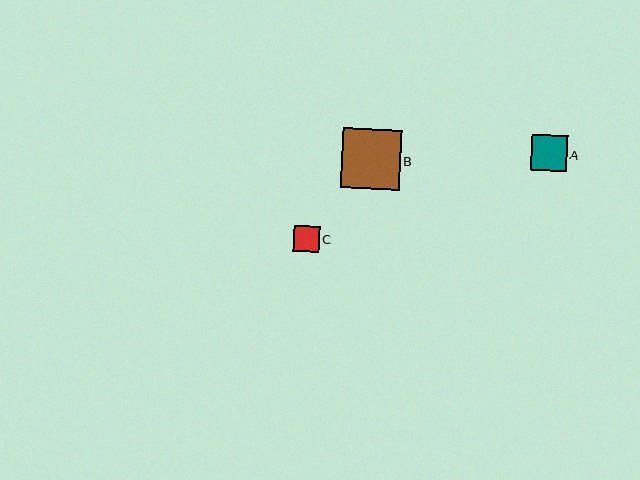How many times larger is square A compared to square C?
Square A is approximately 1.4 times the size of square C.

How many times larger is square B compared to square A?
Square B is approximately 1.6 times the size of square A.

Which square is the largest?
Square B is the largest with a size of approximately 59 pixels.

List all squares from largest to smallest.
From largest to smallest: B, A, C.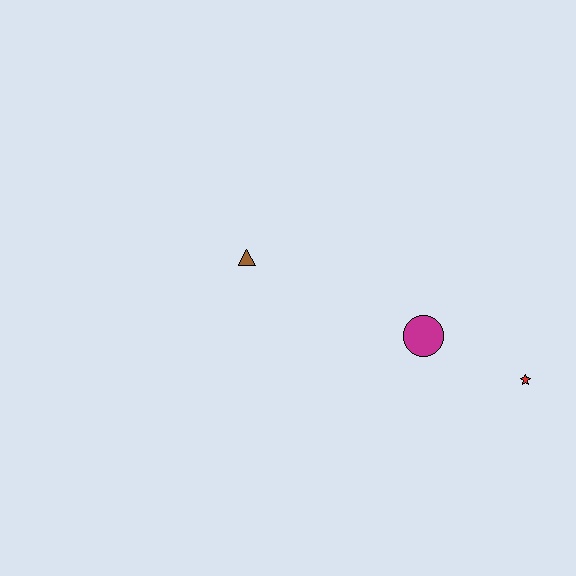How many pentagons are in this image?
There are no pentagons.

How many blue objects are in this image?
There are no blue objects.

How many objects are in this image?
There are 3 objects.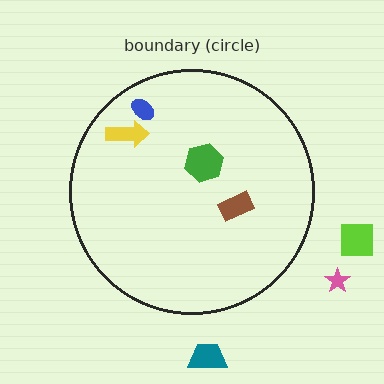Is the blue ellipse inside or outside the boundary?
Inside.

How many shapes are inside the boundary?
4 inside, 3 outside.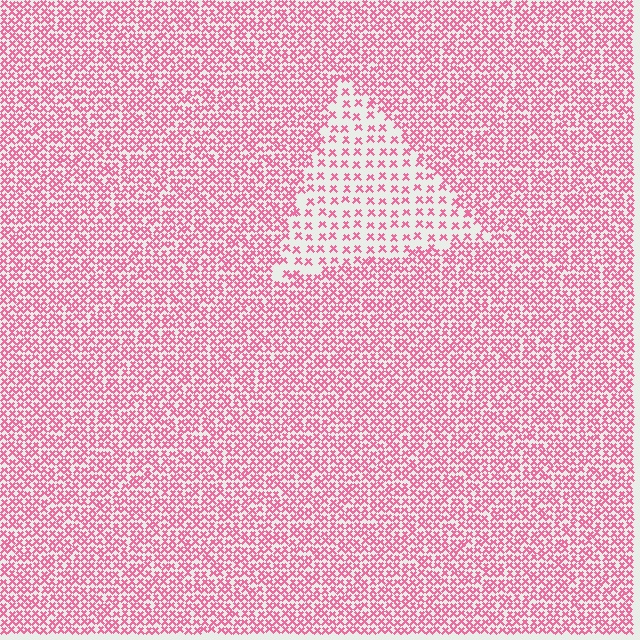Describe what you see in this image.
The image contains small pink elements arranged at two different densities. A triangle-shaped region is visible where the elements are less densely packed than the surrounding area.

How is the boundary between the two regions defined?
The boundary is defined by a change in element density (approximately 2.3x ratio). All elements are the same color, size, and shape.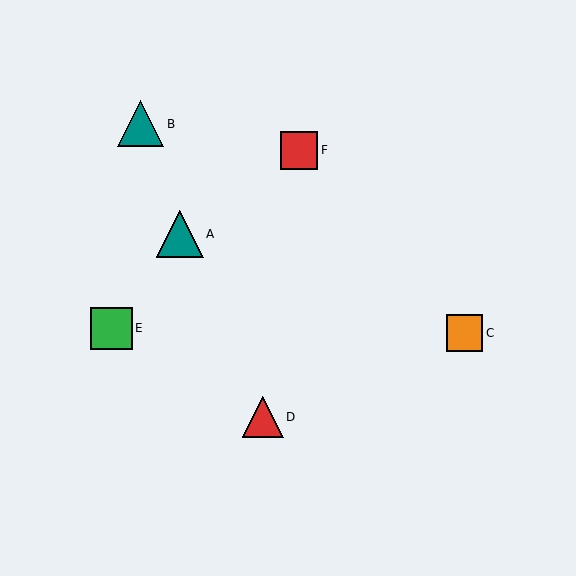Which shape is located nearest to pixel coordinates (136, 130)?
The teal triangle (labeled B) at (140, 124) is nearest to that location.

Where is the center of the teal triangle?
The center of the teal triangle is at (140, 124).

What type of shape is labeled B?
Shape B is a teal triangle.